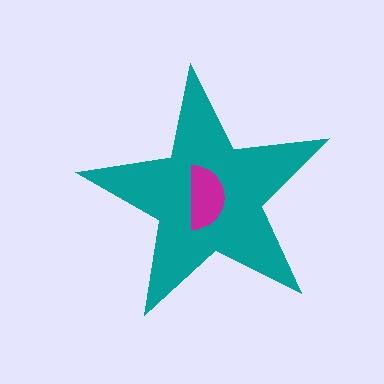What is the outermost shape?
The teal star.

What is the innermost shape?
The magenta semicircle.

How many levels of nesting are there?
2.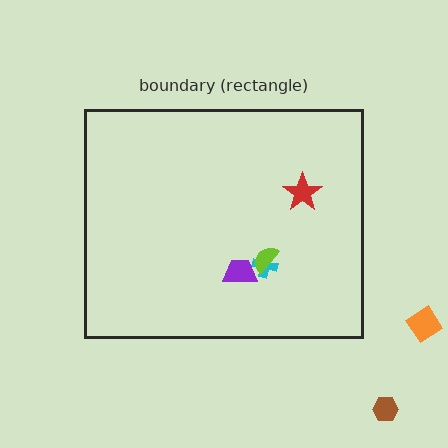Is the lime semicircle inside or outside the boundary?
Inside.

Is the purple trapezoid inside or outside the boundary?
Inside.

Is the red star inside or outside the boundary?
Inside.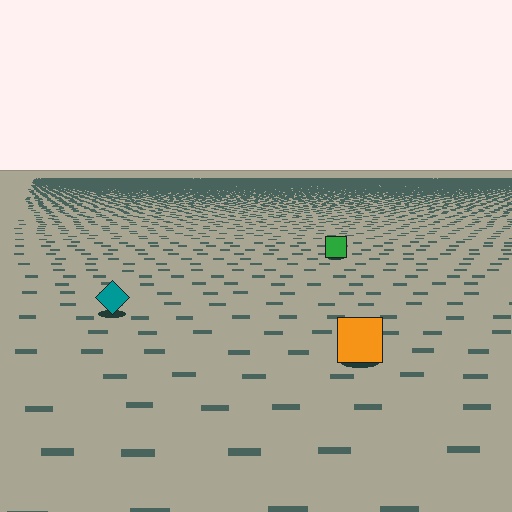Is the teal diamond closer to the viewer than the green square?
Yes. The teal diamond is closer — you can tell from the texture gradient: the ground texture is coarser near it.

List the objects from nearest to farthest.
From nearest to farthest: the orange square, the teal diamond, the green square.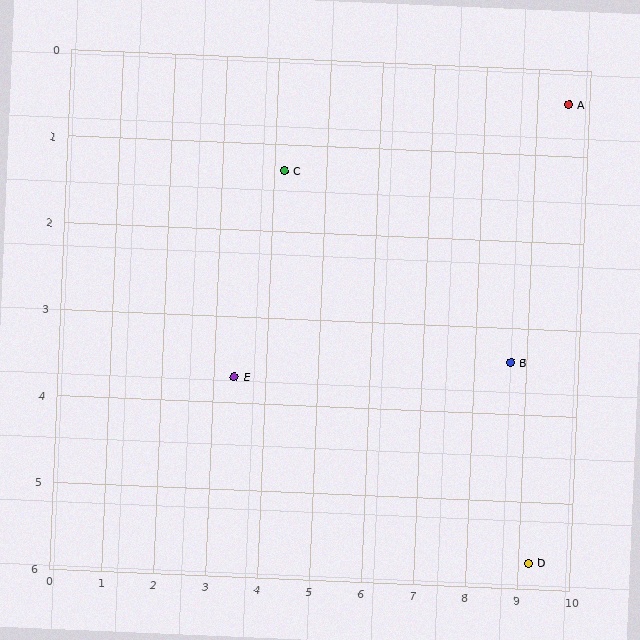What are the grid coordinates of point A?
Point A is at approximately (9.6, 0.4).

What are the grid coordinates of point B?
Point B is at approximately (8.7, 3.4).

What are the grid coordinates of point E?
Point E is at approximately (3.4, 3.7).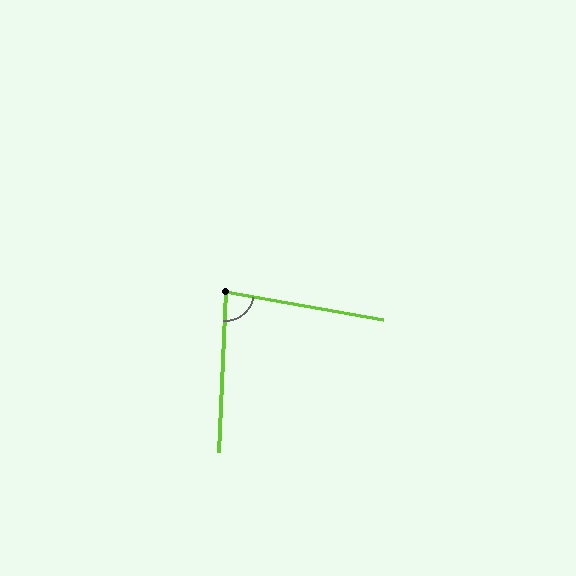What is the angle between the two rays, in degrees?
Approximately 82 degrees.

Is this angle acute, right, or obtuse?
It is acute.